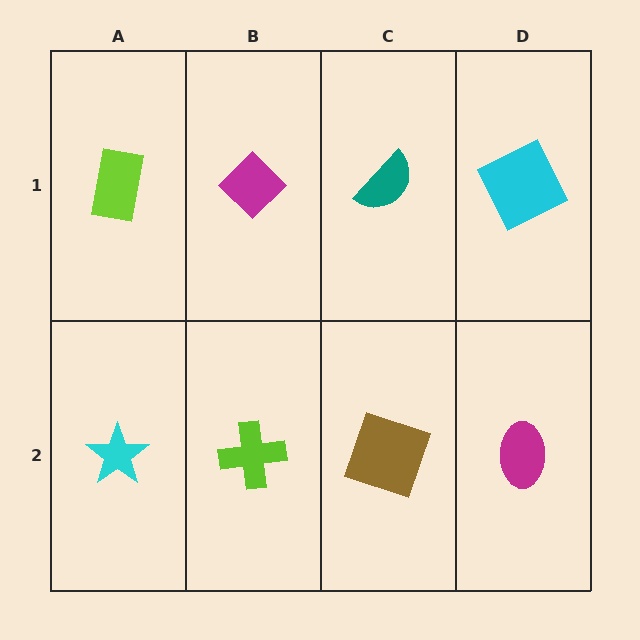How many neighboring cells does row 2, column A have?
2.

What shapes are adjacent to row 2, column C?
A teal semicircle (row 1, column C), a lime cross (row 2, column B), a magenta ellipse (row 2, column D).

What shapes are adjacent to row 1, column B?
A lime cross (row 2, column B), a lime rectangle (row 1, column A), a teal semicircle (row 1, column C).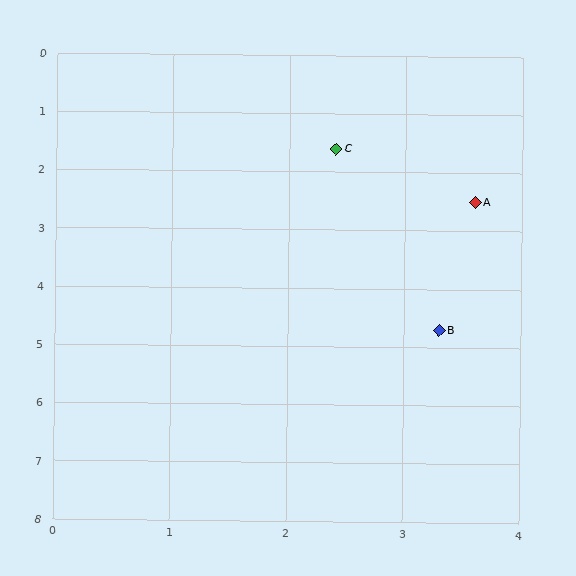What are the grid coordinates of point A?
Point A is at approximately (3.6, 2.5).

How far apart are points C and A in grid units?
Points C and A are about 1.5 grid units apart.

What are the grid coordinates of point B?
Point B is at approximately (3.3, 4.7).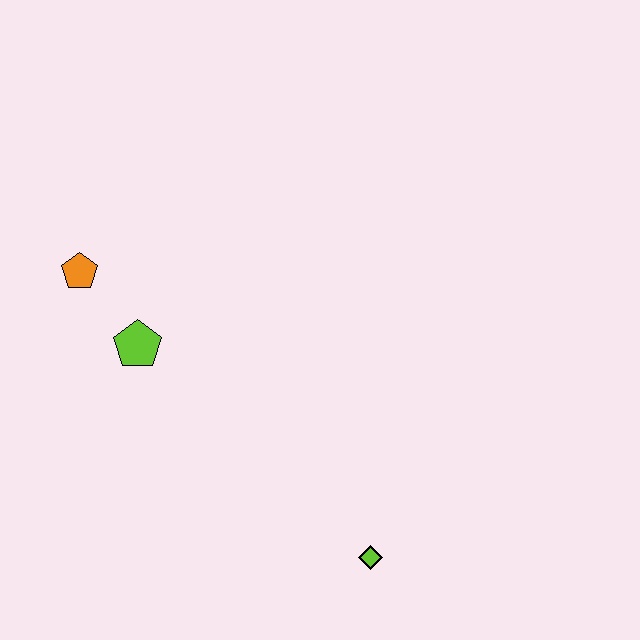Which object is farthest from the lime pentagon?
The lime diamond is farthest from the lime pentagon.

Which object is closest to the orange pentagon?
The lime pentagon is closest to the orange pentagon.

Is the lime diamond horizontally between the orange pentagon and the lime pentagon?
No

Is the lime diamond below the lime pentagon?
Yes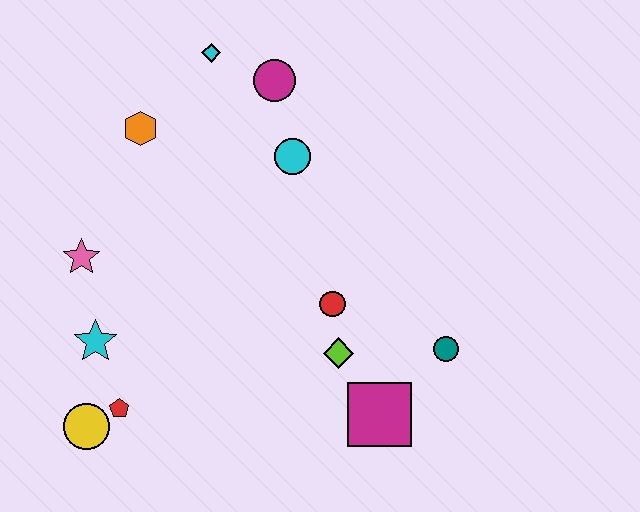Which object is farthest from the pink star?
The teal circle is farthest from the pink star.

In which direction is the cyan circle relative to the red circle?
The cyan circle is above the red circle.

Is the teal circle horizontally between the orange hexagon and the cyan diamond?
No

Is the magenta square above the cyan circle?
No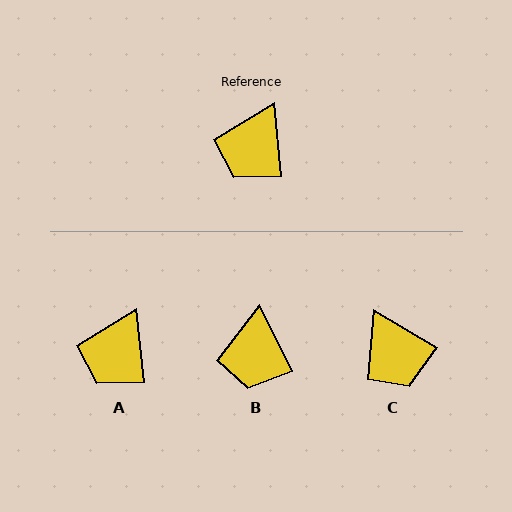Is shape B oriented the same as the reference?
No, it is off by about 20 degrees.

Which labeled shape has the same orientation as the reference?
A.